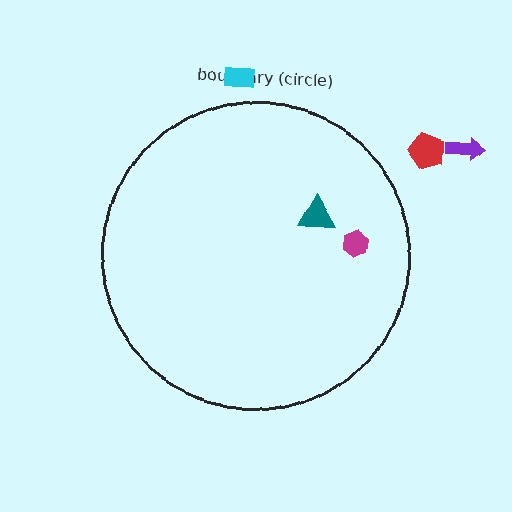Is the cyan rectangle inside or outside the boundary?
Outside.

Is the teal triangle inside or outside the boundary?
Inside.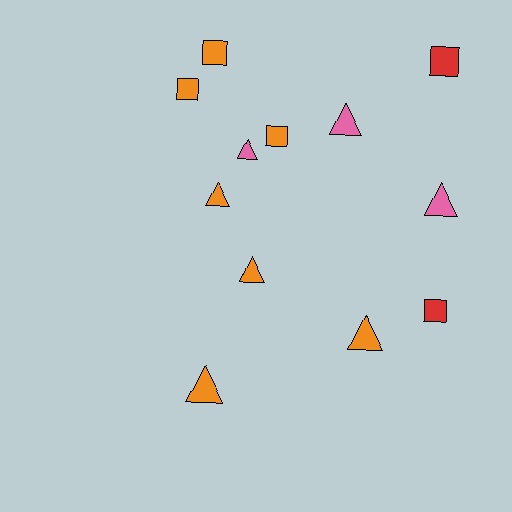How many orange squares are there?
There are 3 orange squares.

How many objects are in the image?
There are 12 objects.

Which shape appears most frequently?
Triangle, with 7 objects.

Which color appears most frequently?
Orange, with 7 objects.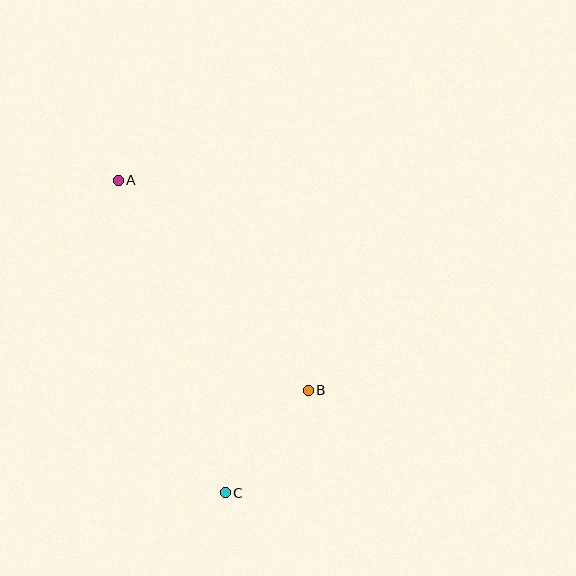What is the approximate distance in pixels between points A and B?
The distance between A and B is approximately 284 pixels.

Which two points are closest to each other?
Points B and C are closest to each other.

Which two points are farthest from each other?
Points A and C are farthest from each other.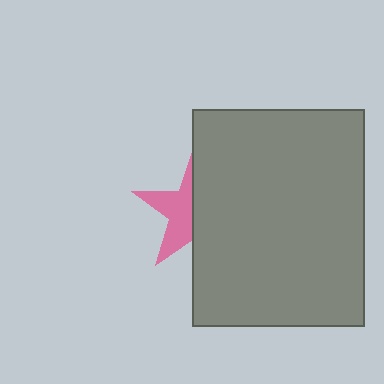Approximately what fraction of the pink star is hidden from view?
Roughly 55% of the pink star is hidden behind the gray rectangle.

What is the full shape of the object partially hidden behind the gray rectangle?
The partially hidden object is a pink star.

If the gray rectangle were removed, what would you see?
You would see the complete pink star.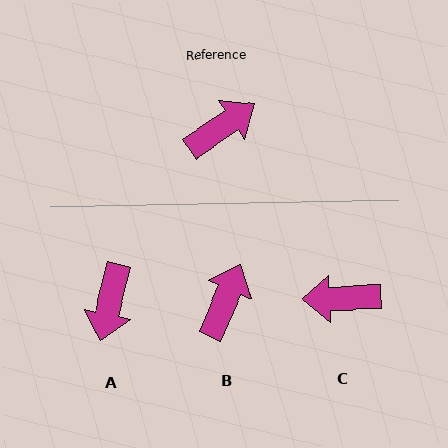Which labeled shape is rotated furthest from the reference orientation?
C, about 148 degrees away.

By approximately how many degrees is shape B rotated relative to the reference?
Approximately 33 degrees counter-clockwise.